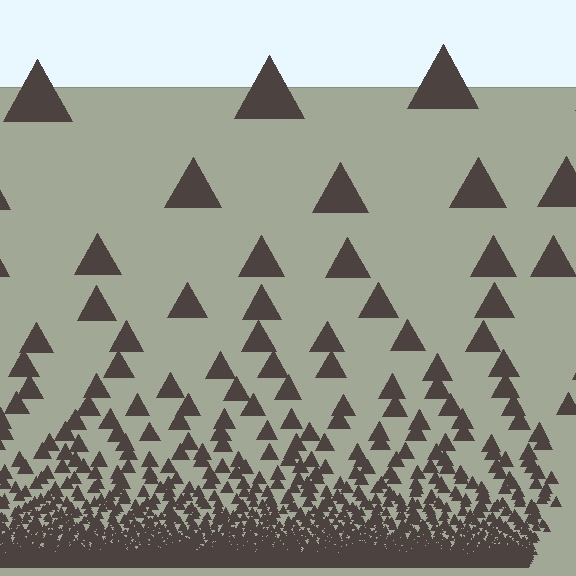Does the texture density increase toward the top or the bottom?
Density increases toward the bottom.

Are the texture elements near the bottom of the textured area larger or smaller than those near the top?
Smaller. The gradient is inverted — elements near the bottom are smaller and denser.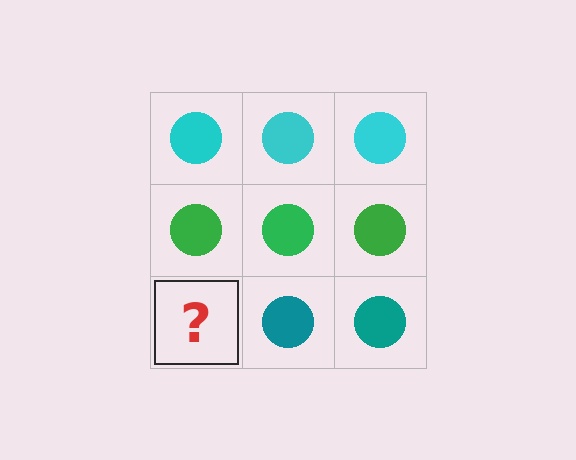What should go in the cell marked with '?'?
The missing cell should contain a teal circle.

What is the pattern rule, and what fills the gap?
The rule is that each row has a consistent color. The gap should be filled with a teal circle.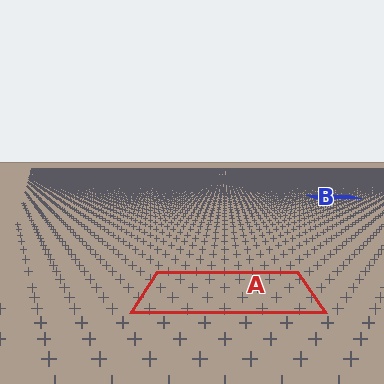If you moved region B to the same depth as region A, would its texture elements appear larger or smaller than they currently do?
They would appear larger. At a closer depth, the same texture elements are projected at a bigger on-screen size.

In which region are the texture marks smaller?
The texture marks are smaller in region B, because it is farther away.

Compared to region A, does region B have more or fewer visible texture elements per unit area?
Region B has more texture elements per unit area — they are packed more densely because it is farther away.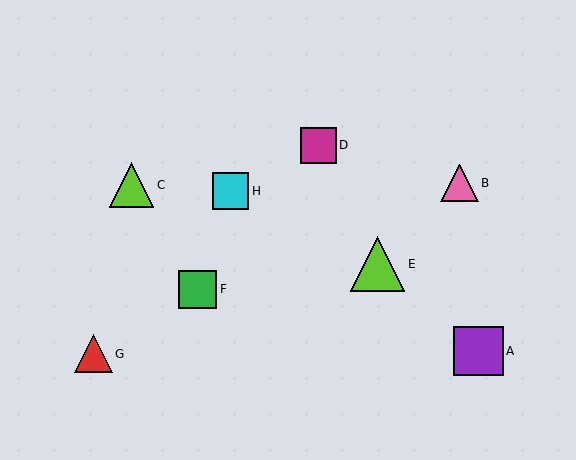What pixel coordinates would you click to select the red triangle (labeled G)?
Click at (93, 354) to select the red triangle G.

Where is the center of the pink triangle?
The center of the pink triangle is at (459, 183).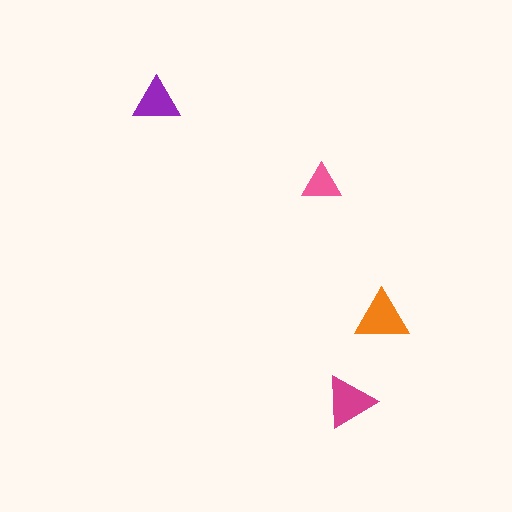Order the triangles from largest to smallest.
the orange one, the magenta one, the purple one, the pink one.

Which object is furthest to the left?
The purple triangle is leftmost.